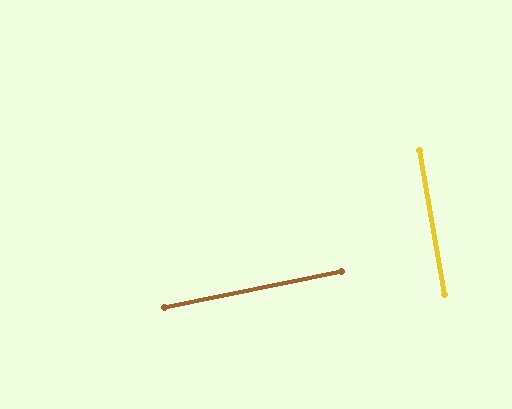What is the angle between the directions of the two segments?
Approximately 89 degrees.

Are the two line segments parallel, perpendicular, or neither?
Perpendicular — they meet at approximately 89°.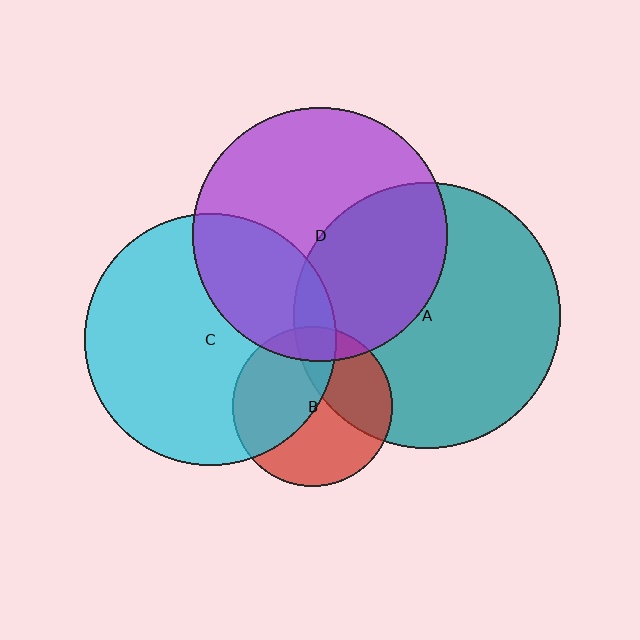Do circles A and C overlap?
Yes.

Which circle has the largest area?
Circle A (teal).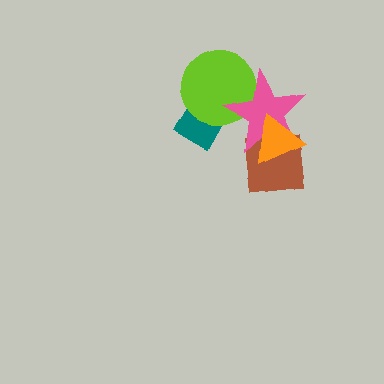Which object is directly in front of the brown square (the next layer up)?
The pink star is directly in front of the brown square.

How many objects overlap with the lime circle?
2 objects overlap with the lime circle.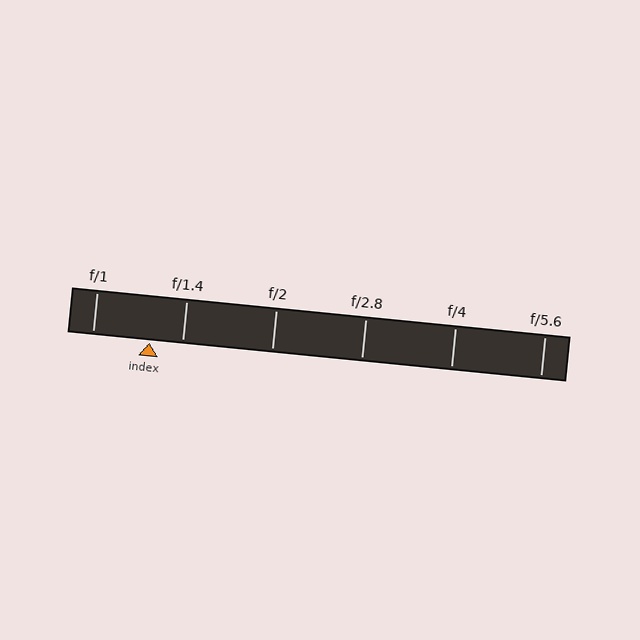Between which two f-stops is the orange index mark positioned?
The index mark is between f/1 and f/1.4.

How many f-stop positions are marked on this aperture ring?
There are 6 f-stop positions marked.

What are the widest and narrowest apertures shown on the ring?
The widest aperture shown is f/1 and the narrowest is f/5.6.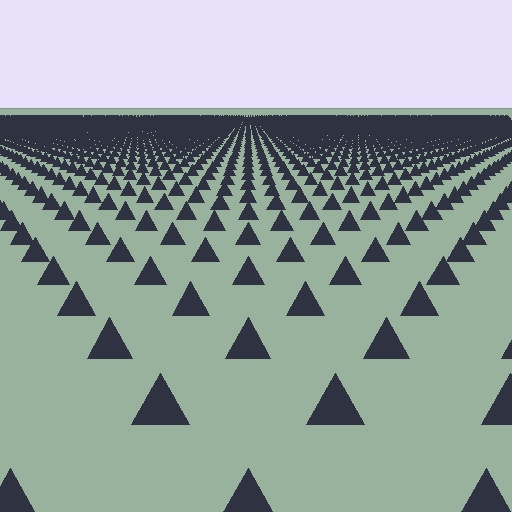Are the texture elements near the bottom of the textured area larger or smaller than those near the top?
Larger. Near the bottom, elements are closer to the viewer and appear at a bigger on-screen size.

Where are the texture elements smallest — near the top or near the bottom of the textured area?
Near the top.